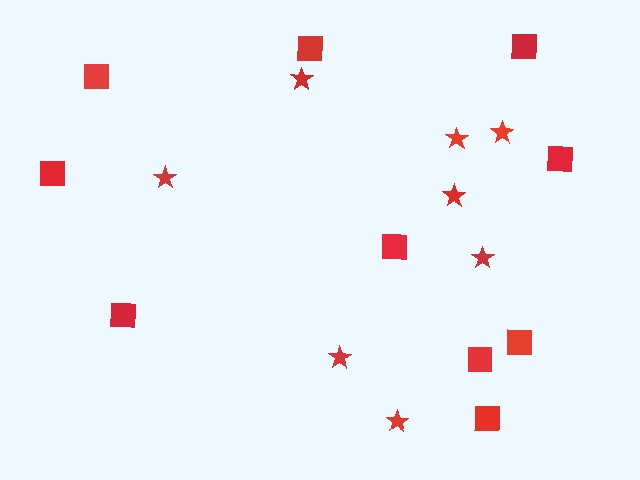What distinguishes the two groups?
There are 2 groups: one group of stars (8) and one group of squares (10).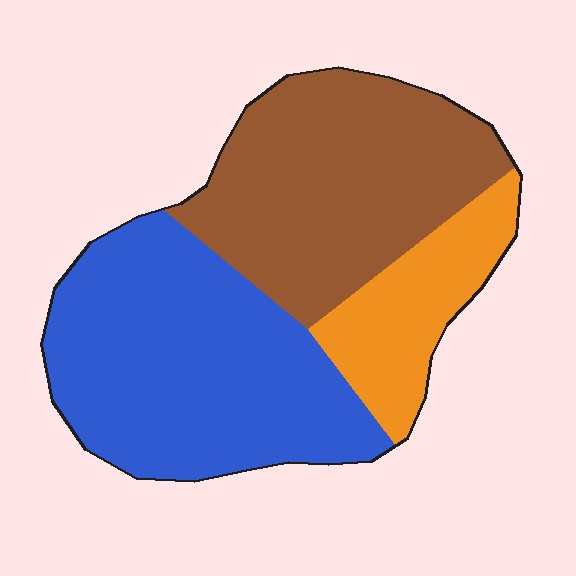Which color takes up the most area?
Blue, at roughly 45%.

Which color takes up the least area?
Orange, at roughly 15%.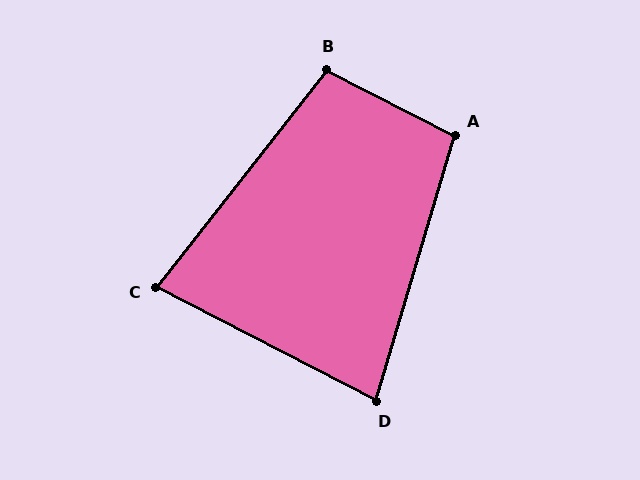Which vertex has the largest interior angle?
A, at approximately 101 degrees.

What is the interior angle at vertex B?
Approximately 101 degrees (obtuse).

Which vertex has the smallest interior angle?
C, at approximately 79 degrees.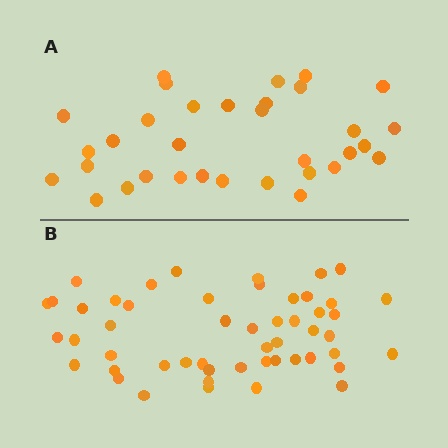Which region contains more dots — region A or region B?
Region B (the bottom region) has more dots.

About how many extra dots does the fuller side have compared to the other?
Region B has approximately 20 more dots than region A.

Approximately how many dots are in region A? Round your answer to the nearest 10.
About 30 dots. (The exact count is 33, which rounds to 30.)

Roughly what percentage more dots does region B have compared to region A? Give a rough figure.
About 55% more.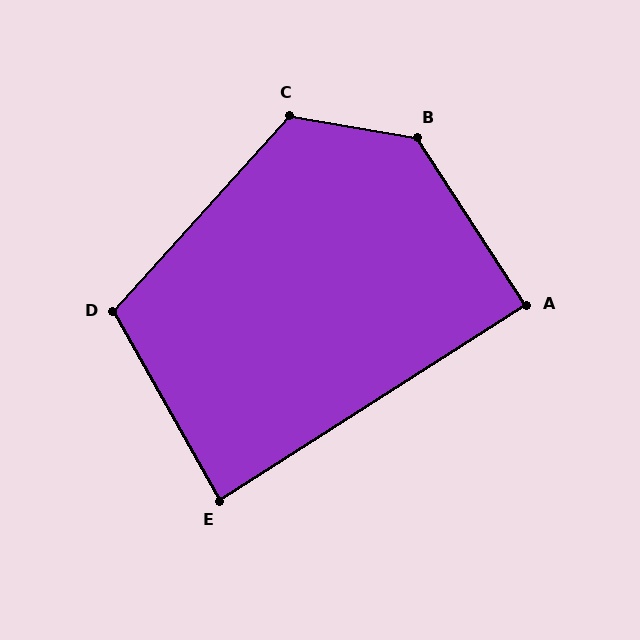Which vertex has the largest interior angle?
B, at approximately 133 degrees.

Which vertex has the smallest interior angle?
E, at approximately 87 degrees.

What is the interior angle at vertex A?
Approximately 90 degrees (approximately right).